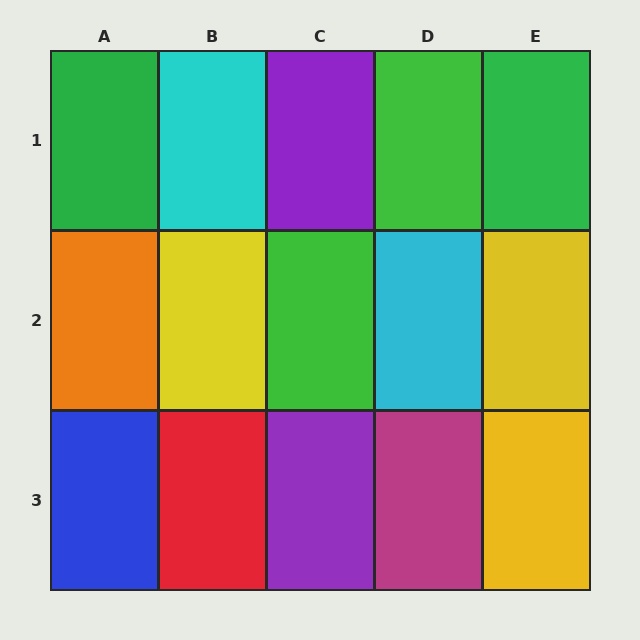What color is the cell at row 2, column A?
Orange.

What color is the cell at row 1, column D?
Green.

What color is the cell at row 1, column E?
Green.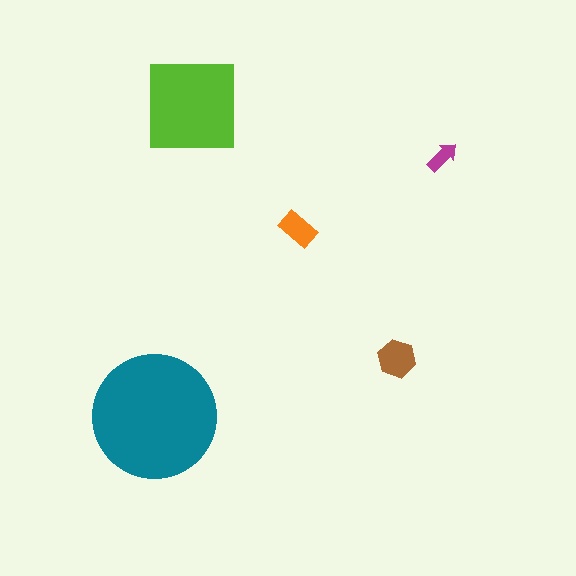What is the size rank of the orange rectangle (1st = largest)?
4th.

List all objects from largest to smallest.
The teal circle, the lime square, the brown hexagon, the orange rectangle, the magenta arrow.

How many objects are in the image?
There are 5 objects in the image.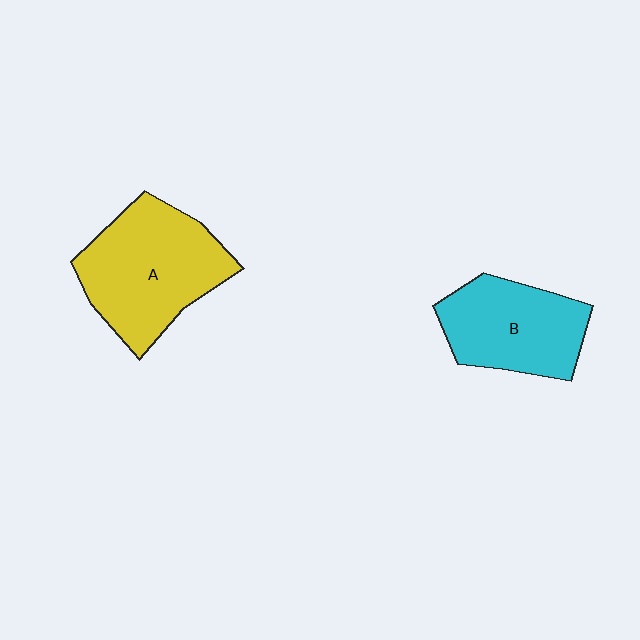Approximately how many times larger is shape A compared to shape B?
Approximately 1.3 times.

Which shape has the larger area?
Shape A (yellow).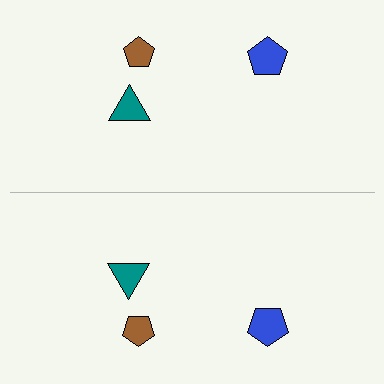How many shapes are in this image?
There are 6 shapes in this image.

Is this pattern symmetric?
Yes, this pattern has bilateral (reflection) symmetry.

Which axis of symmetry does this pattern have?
The pattern has a horizontal axis of symmetry running through the center of the image.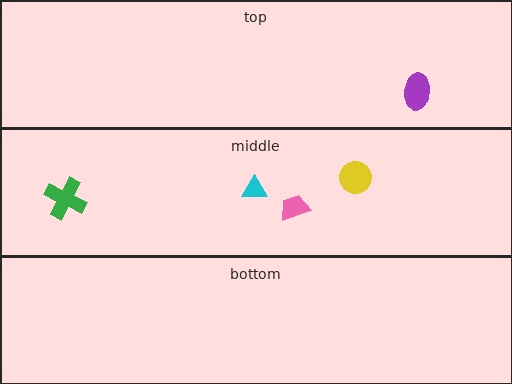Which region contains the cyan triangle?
The middle region.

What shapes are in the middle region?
The pink trapezoid, the yellow circle, the cyan triangle, the green cross.